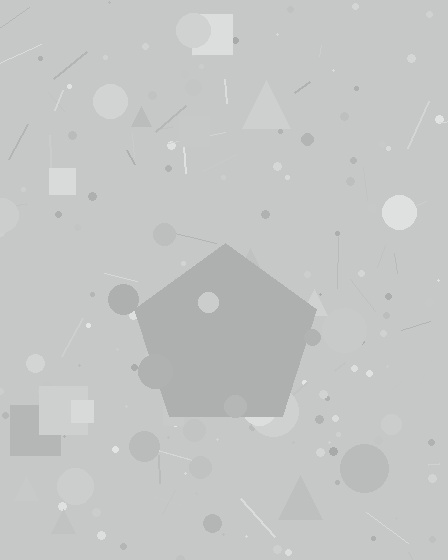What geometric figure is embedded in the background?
A pentagon is embedded in the background.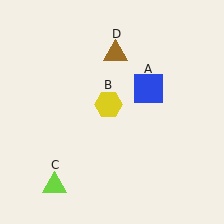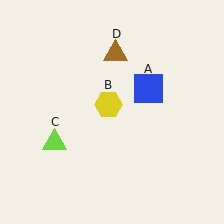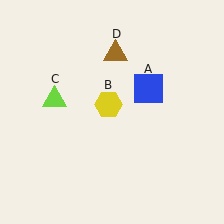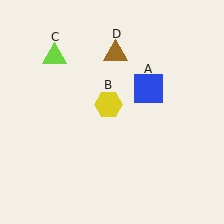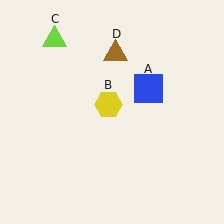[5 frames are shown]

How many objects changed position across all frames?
1 object changed position: lime triangle (object C).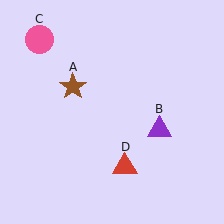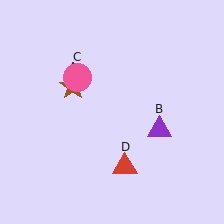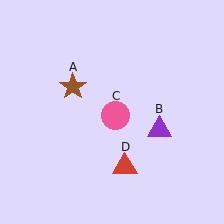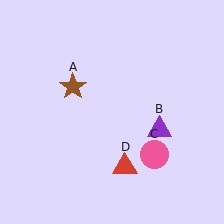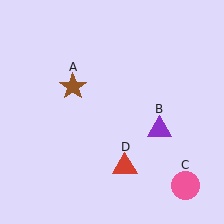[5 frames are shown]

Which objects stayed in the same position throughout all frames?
Brown star (object A) and purple triangle (object B) and red triangle (object D) remained stationary.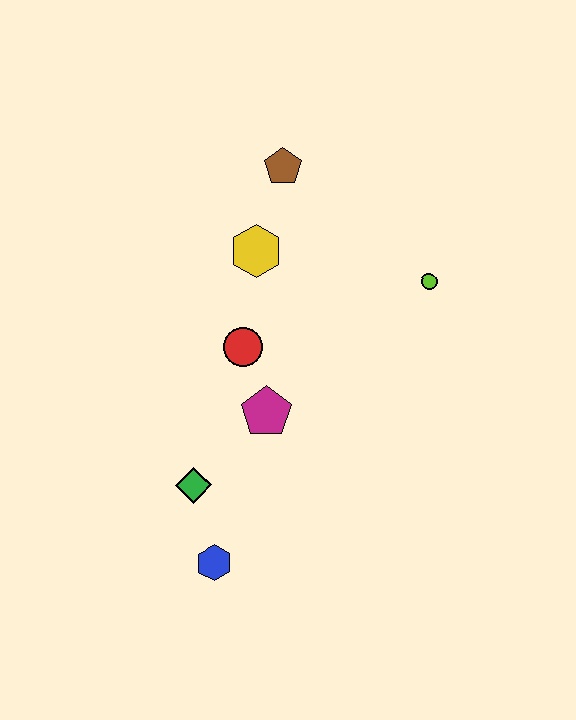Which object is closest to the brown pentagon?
The yellow hexagon is closest to the brown pentagon.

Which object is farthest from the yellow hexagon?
The blue hexagon is farthest from the yellow hexagon.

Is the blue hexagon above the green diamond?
No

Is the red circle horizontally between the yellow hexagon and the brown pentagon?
No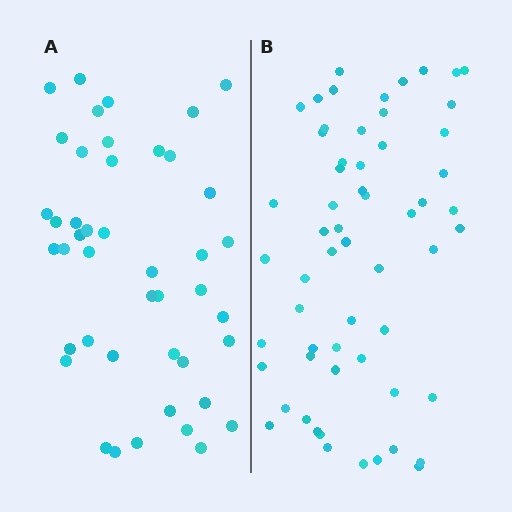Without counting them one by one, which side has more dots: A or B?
Region B (the right region) has more dots.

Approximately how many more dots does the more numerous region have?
Region B has approximately 15 more dots than region A.